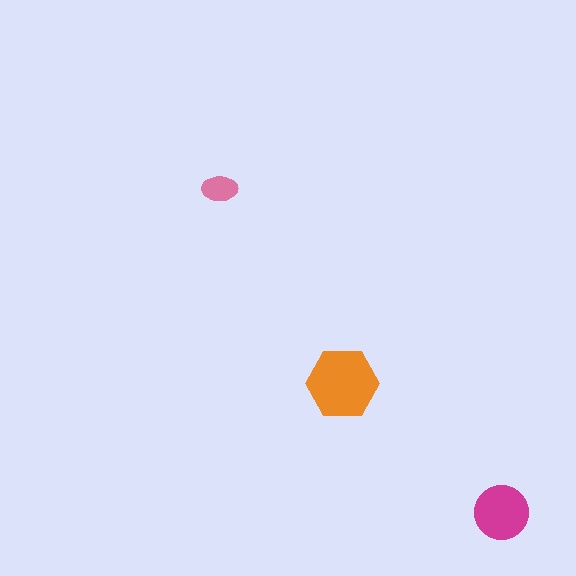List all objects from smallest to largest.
The pink ellipse, the magenta circle, the orange hexagon.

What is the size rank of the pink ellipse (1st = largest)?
3rd.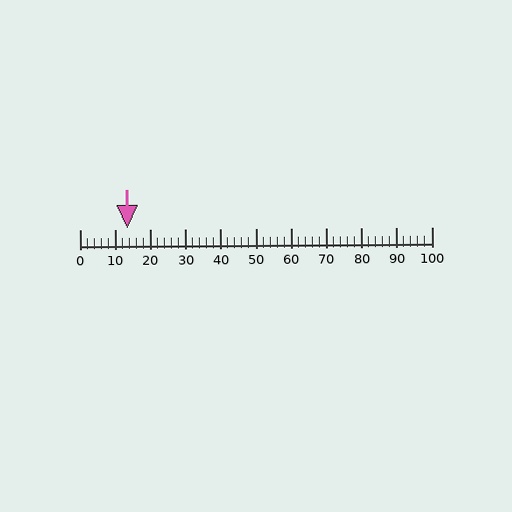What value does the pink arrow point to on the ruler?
The pink arrow points to approximately 13.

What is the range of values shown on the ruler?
The ruler shows values from 0 to 100.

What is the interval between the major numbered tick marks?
The major tick marks are spaced 10 units apart.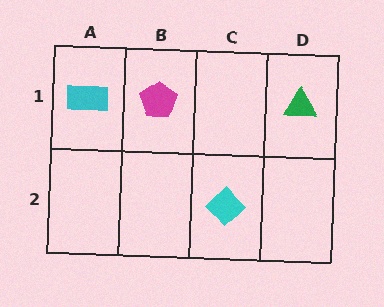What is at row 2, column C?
A cyan diamond.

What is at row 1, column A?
A cyan rectangle.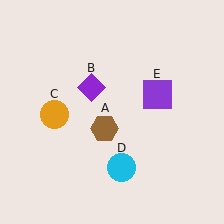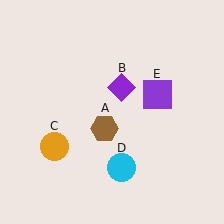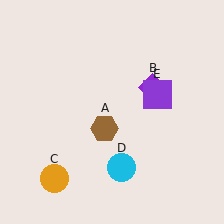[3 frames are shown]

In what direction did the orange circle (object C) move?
The orange circle (object C) moved down.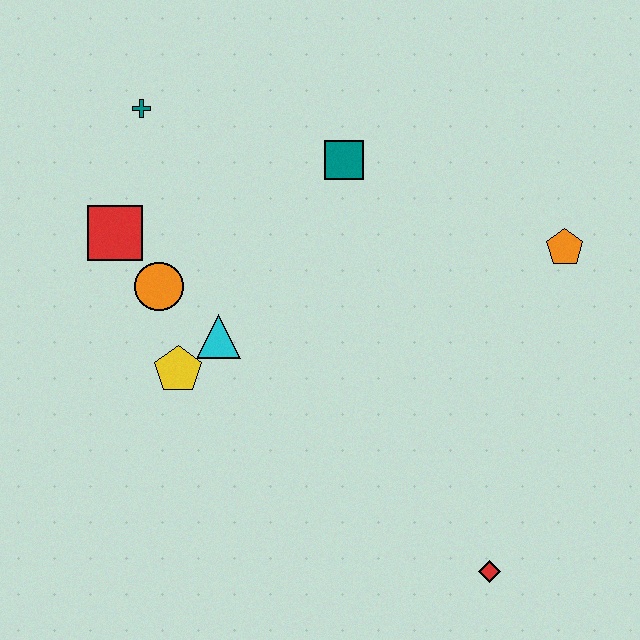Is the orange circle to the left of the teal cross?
No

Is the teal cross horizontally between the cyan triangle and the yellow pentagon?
No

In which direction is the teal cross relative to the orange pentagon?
The teal cross is to the left of the orange pentagon.